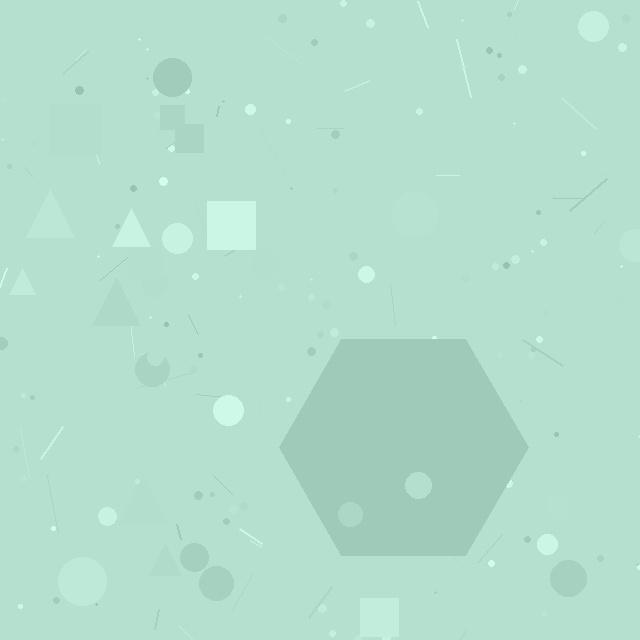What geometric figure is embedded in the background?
A hexagon is embedded in the background.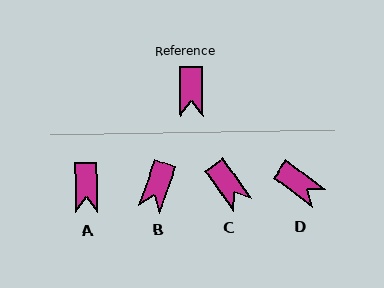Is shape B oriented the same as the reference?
No, it is off by about 21 degrees.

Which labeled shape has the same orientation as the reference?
A.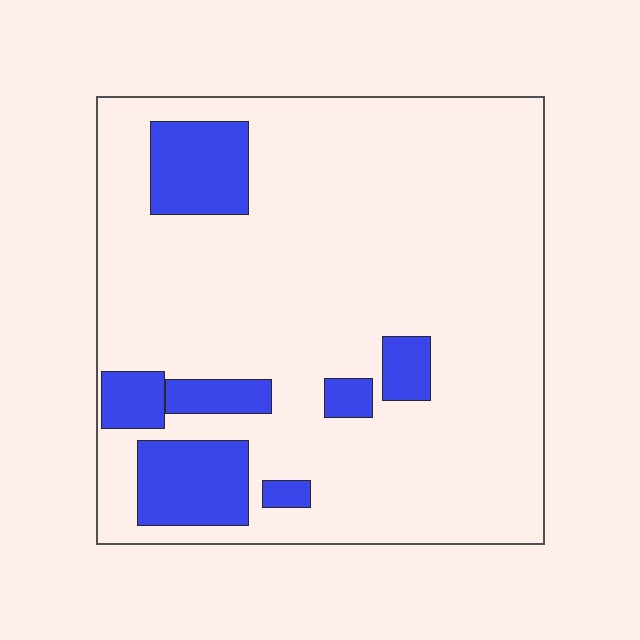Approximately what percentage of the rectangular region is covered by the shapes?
Approximately 15%.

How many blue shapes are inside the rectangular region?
7.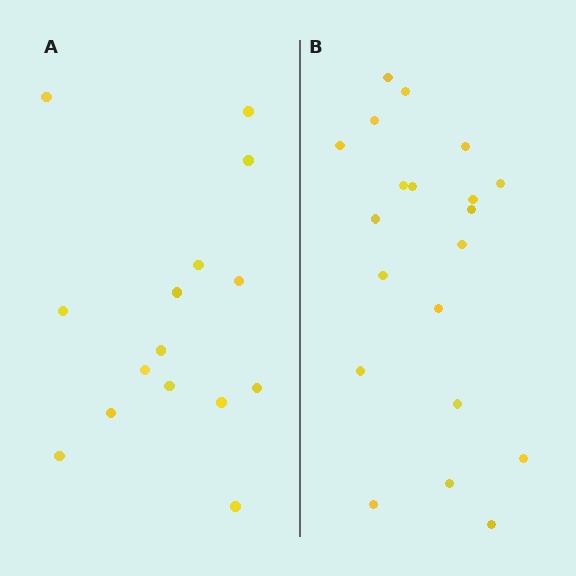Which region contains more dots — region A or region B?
Region B (the right region) has more dots.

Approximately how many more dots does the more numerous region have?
Region B has about 5 more dots than region A.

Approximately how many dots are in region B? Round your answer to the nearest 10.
About 20 dots.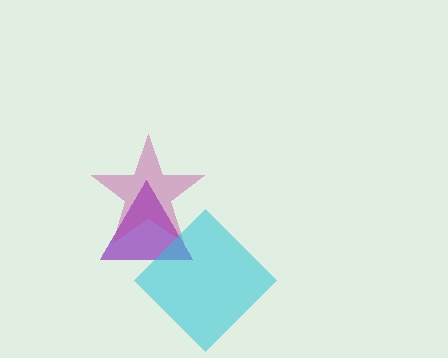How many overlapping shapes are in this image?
There are 3 overlapping shapes in the image.